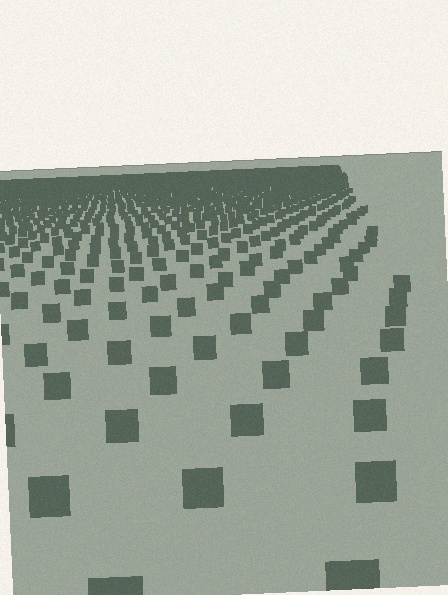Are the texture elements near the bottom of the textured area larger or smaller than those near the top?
Larger. Near the bottom, elements are closer to the viewer and appear at a bigger on-screen size.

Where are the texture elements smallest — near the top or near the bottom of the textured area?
Near the top.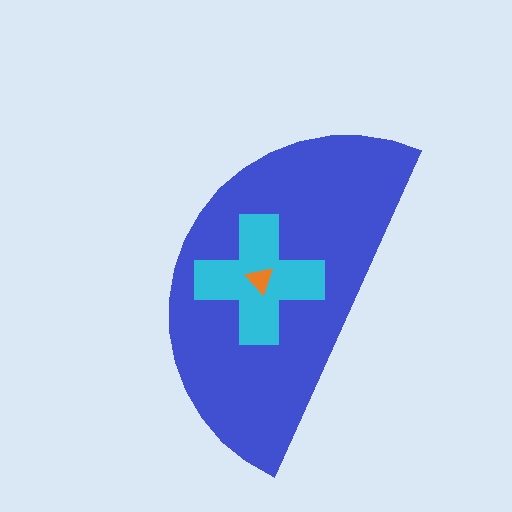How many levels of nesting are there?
3.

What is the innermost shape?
The orange triangle.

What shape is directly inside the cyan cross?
The orange triangle.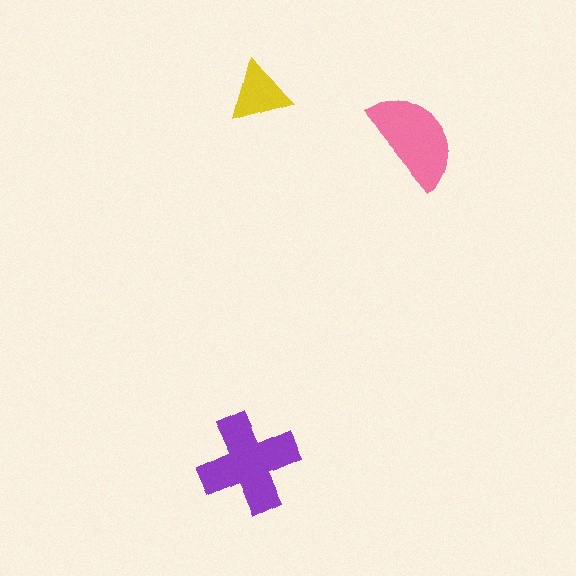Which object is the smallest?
The yellow triangle.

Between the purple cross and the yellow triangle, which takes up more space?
The purple cross.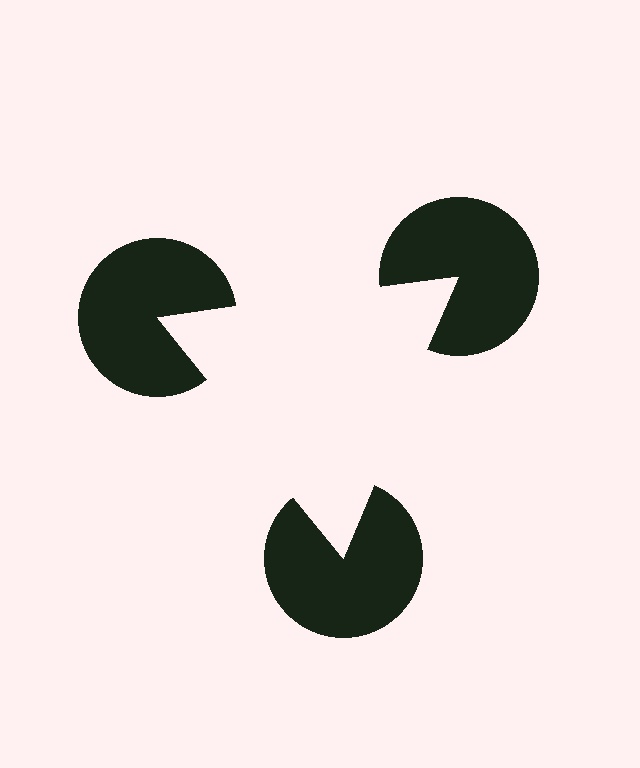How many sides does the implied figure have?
3 sides.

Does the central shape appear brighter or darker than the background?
It typically appears slightly brighter than the background, even though no actual brightness change is drawn.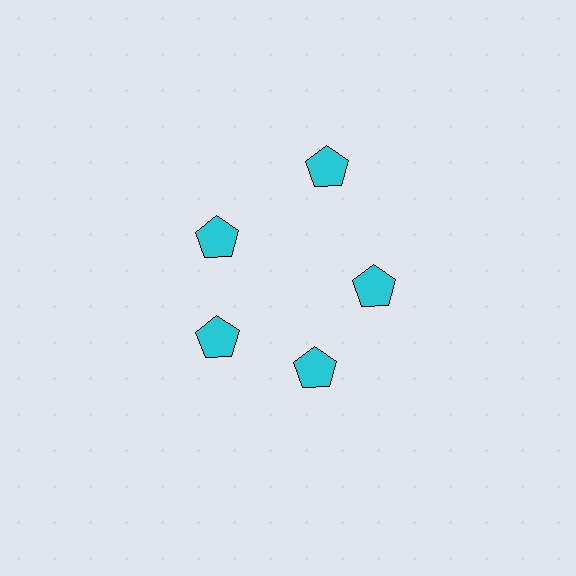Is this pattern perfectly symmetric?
No. The 5 cyan pentagons are arranged in a ring, but one element near the 1 o'clock position is pushed outward from the center, breaking the 5-fold rotational symmetry.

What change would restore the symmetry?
The symmetry would be restored by moving it inward, back onto the ring so that all 5 pentagons sit at equal angles and equal distance from the center.